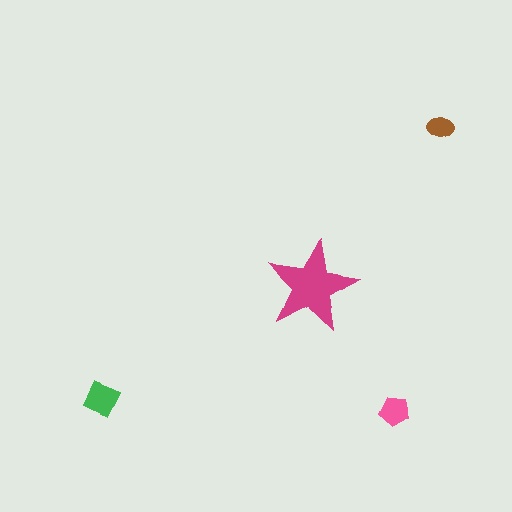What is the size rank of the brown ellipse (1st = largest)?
4th.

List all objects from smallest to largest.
The brown ellipse, the pink pentagon, the green diamond, the magenta star.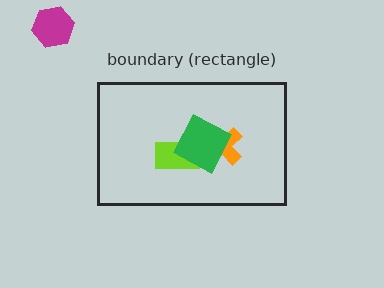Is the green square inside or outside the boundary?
Inside.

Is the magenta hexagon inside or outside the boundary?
Outside.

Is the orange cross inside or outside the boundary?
Inside.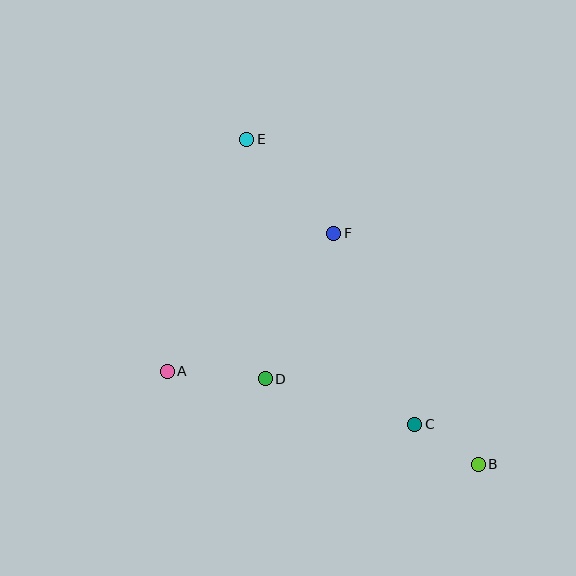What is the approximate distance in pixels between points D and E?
The distance between D and E is approximately 240 pixels.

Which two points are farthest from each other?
Points B and E are farthest from each other.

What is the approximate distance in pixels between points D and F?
The distance between D and F is approximately 161 pixels.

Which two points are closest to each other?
Points B and C are closest to each other.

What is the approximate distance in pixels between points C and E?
The distance between C and E is approximately 331 pixels.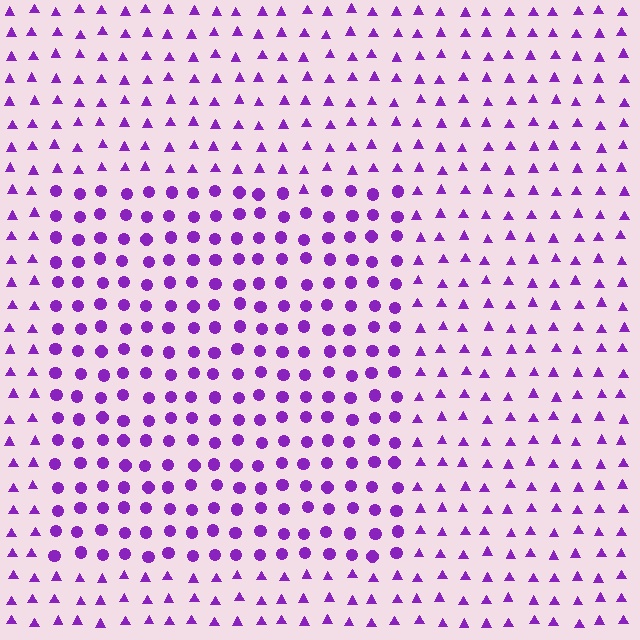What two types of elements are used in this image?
The image uses circles inside the rectangle region and triangles outside it.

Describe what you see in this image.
The image is filled with small purple elements arranged in a uniform grid. A rectangle-shaped region contains circles, while the surrounding area contains triangles. The boundary is defined purely by the change in element shape.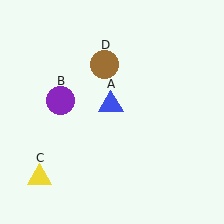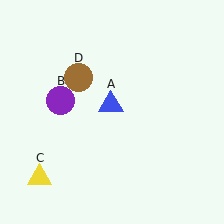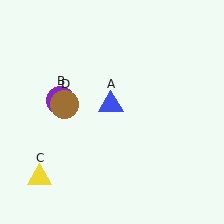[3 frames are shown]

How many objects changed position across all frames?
1 object changed position: brown circle (object D).